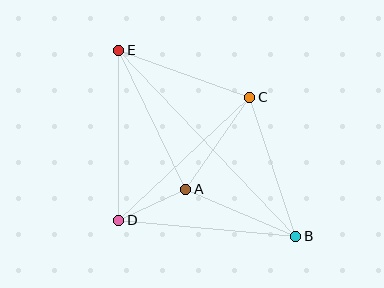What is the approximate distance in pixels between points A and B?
The distance between A and B is approximately 120 pixels.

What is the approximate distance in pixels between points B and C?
The distance between B and C is approximately 147 pixels.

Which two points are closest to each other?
Points A and D are closest to each other.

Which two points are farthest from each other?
Points B and E are farthest from each other.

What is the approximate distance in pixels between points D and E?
The distance between D and E is approximately 170 pixels.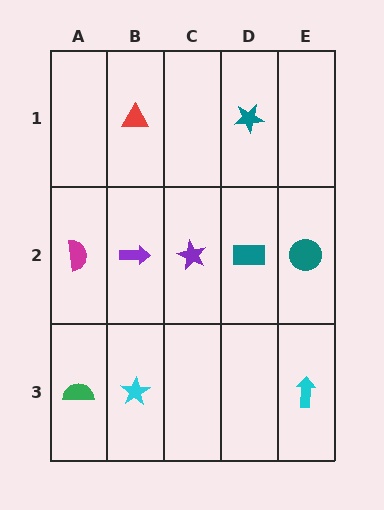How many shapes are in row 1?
2 shapes.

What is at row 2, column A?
A magenta semicircle.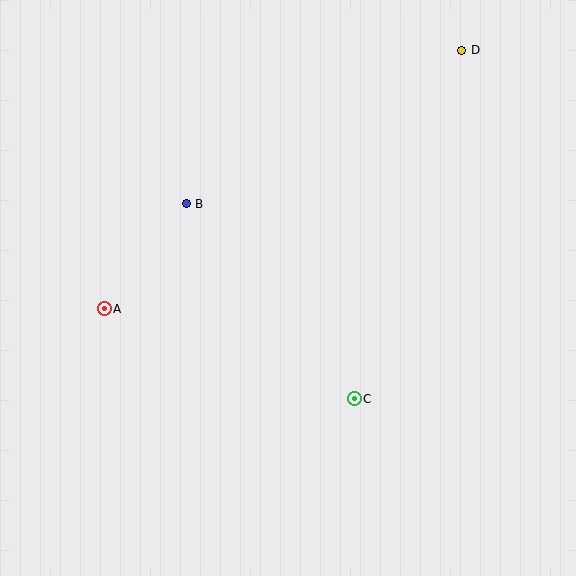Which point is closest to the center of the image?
Point C at (354, 399) is closest to the center.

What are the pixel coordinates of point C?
Point C is at (354, 399).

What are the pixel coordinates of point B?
Point B is at (186, 204).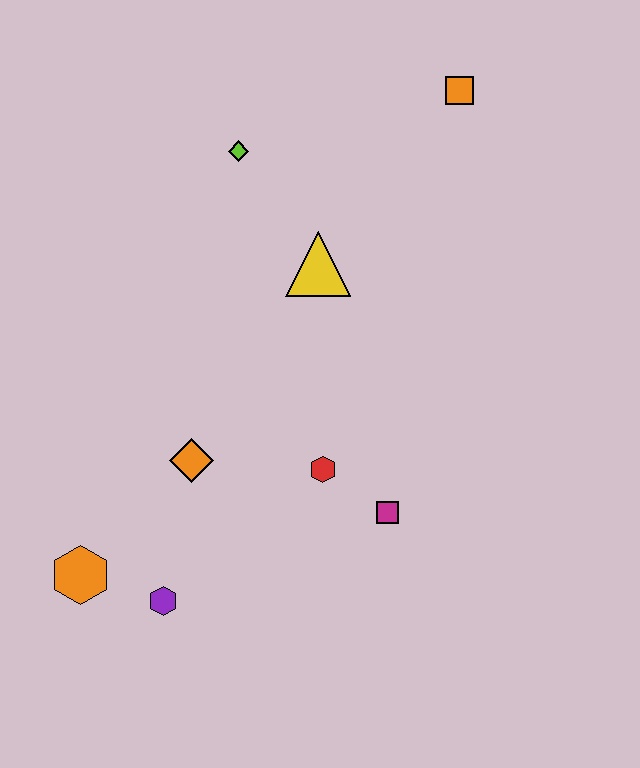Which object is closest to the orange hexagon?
The purple hexagon is closest to the orange hexagon.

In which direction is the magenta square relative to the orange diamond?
The magenta square is to the right of the orange diamond.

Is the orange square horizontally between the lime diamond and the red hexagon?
No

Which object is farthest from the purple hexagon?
The orange square is farthest from the purple hexagon.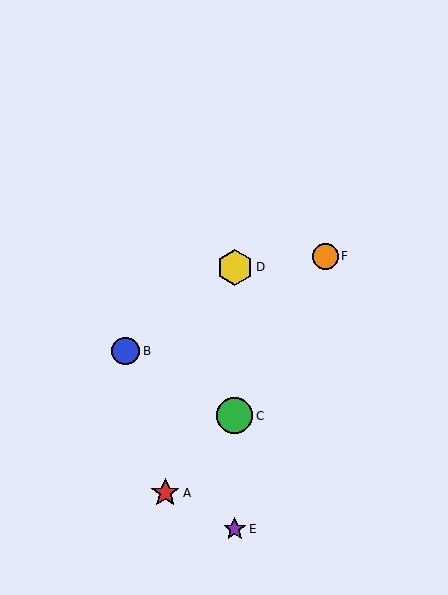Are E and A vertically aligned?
No, E is at x≈235 and A is at x≈165.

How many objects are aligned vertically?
3 objects (C, D, E) are aligned vertically.